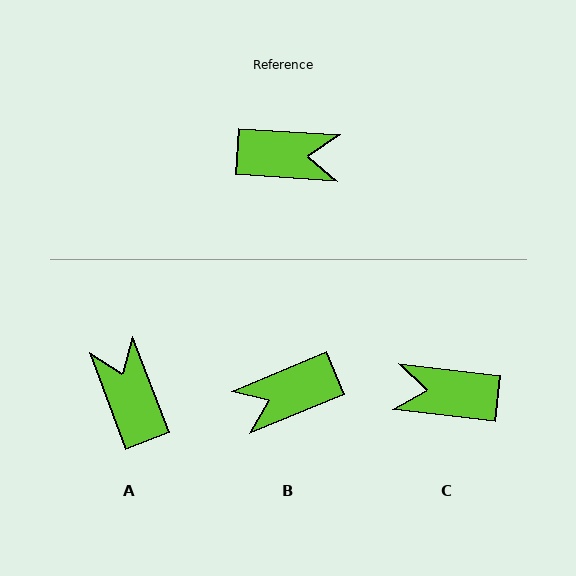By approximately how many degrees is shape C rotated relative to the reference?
Approximately 177 degrees counter-clockwise.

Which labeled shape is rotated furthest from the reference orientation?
C, about 177 degrees away.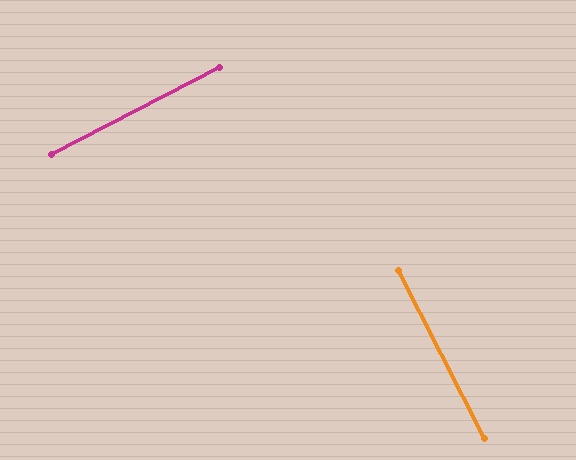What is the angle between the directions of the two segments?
Approximately 90 degrees.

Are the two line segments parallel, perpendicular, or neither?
Perpendicular — they meet at approximately 90°.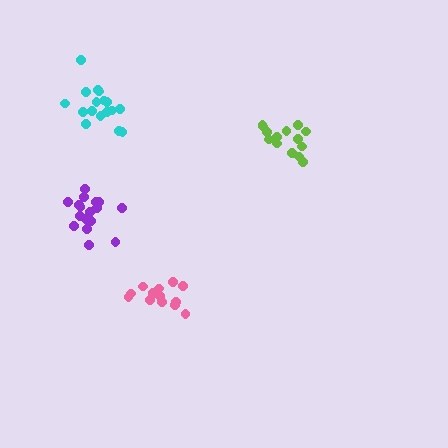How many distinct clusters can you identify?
There are 4 distinct clusters.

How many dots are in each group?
Group 1: 13 dots, Group 2: 17 dots, Group 3: 14 dots, Group 4: 17 dots (61 total).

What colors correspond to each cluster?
The clusters are colored: pink, purple, lime, cyan.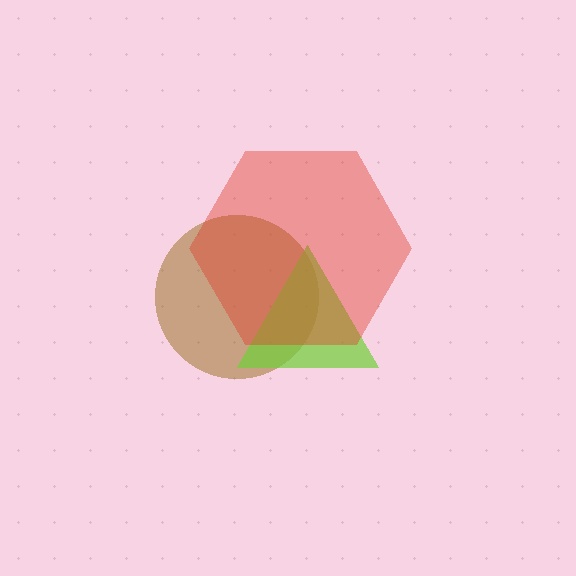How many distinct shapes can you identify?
There are 3 distinct shapes: a brown circle, a lime triangle, a red hexagon.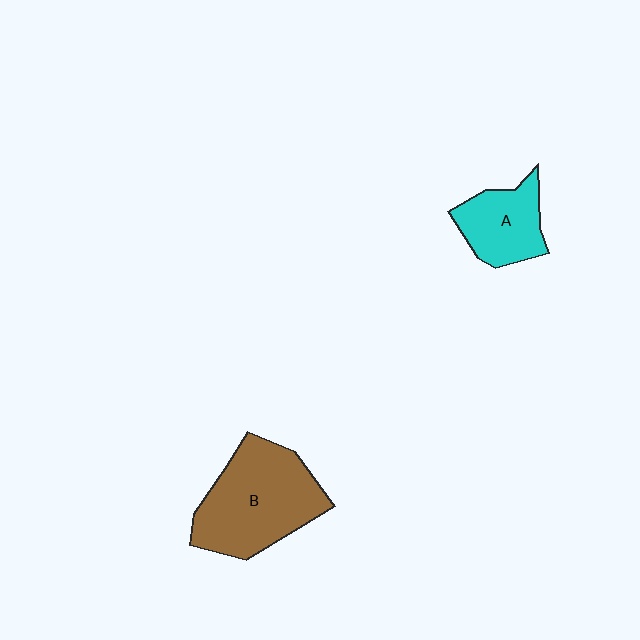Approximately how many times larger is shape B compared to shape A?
Approximately 1.8 times.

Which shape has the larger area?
Shape B (brown).